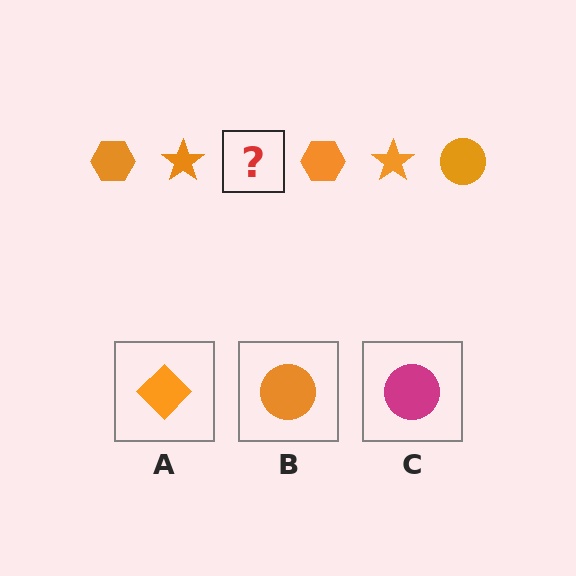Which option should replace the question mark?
Option B.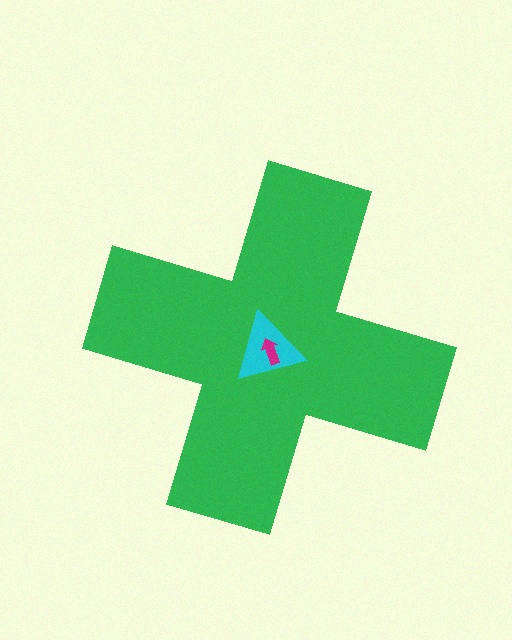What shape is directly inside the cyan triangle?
The magenta arrow.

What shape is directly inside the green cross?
The cyan triangle.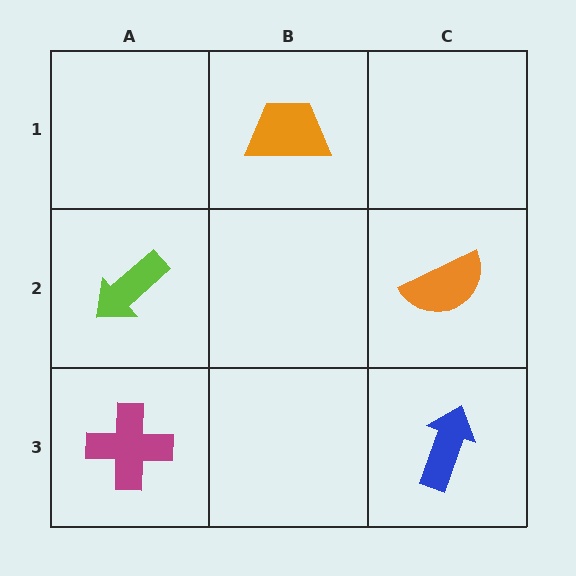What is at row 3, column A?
A magenta cross.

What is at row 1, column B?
An orange trapezoid.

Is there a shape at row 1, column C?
No, that cell is empty.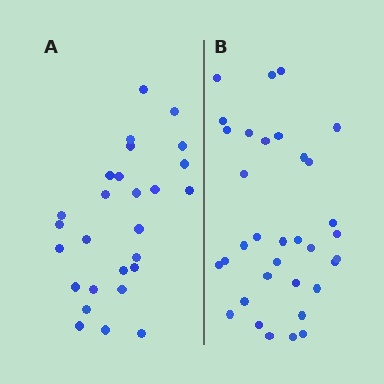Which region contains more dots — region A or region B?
Region B (the right region) has more dots.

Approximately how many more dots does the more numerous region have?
Region B has roughly 8 or so more dots than region A.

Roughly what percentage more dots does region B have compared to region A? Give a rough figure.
About 25% more.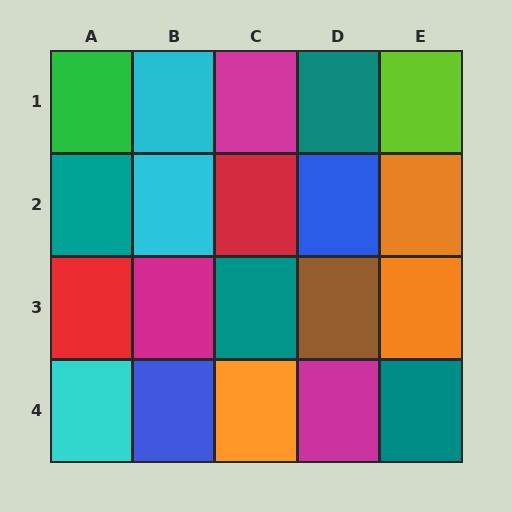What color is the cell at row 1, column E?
Lime.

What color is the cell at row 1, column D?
Teal.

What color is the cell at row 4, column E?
Teal.